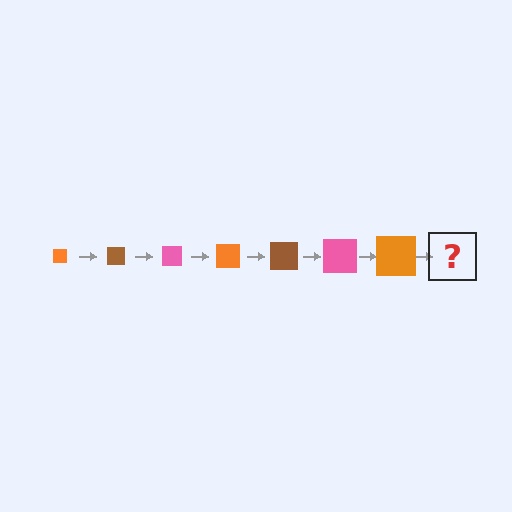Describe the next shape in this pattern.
It should be a brown square, larger than the previous one.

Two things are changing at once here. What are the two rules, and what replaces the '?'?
The two rules are that the square grows larger each step and the color cycles through orange, brown, and pink. The '?' should be a brown square, larger than the previous one.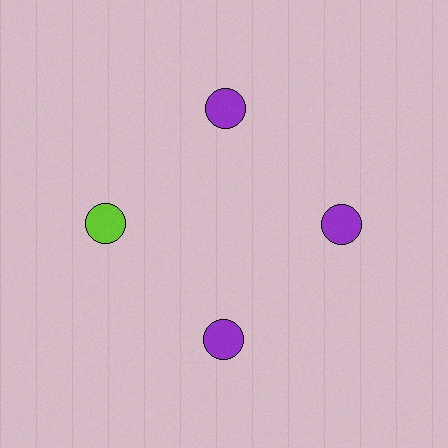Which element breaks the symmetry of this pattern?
The lime circle at roughly the 9 o'clock position breaks the symmetry. All other shapes are purple circles.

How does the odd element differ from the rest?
It has a different color: lime instead of purple.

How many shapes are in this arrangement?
There are 4 shapes arranged in a ring pattern.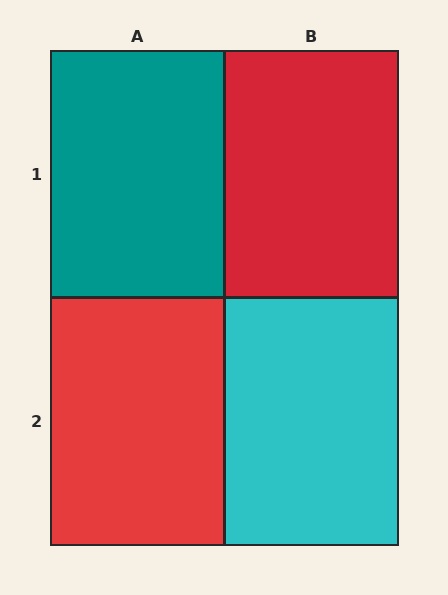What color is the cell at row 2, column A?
Red.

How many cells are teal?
1 cell is teal.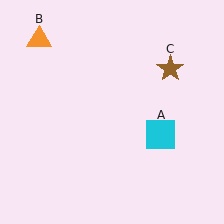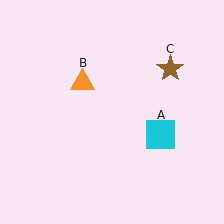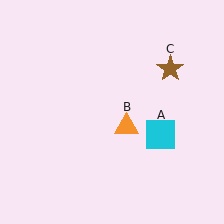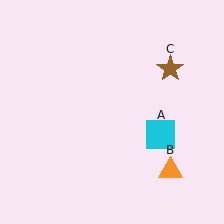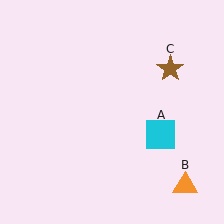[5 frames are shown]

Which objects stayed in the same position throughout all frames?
Cyan square (object A) and brown star (object C) remained stationary.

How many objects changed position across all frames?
1 object changed position: orange triangle (object B).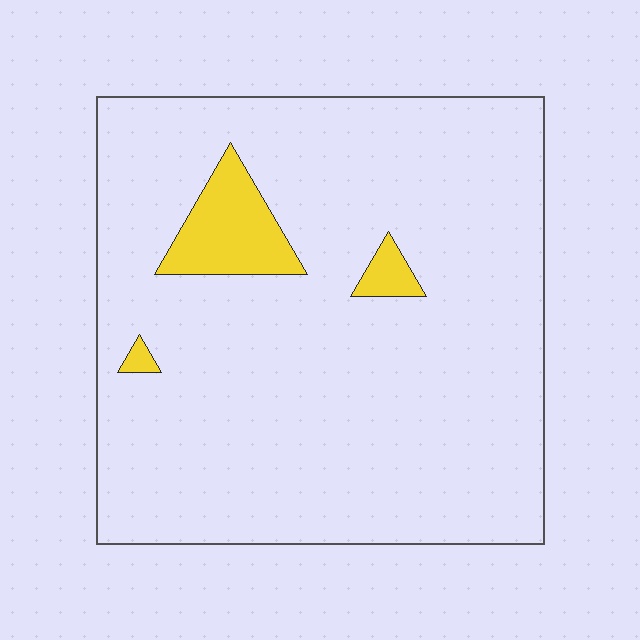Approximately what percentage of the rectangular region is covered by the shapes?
Approximately 5%.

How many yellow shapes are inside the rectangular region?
3.